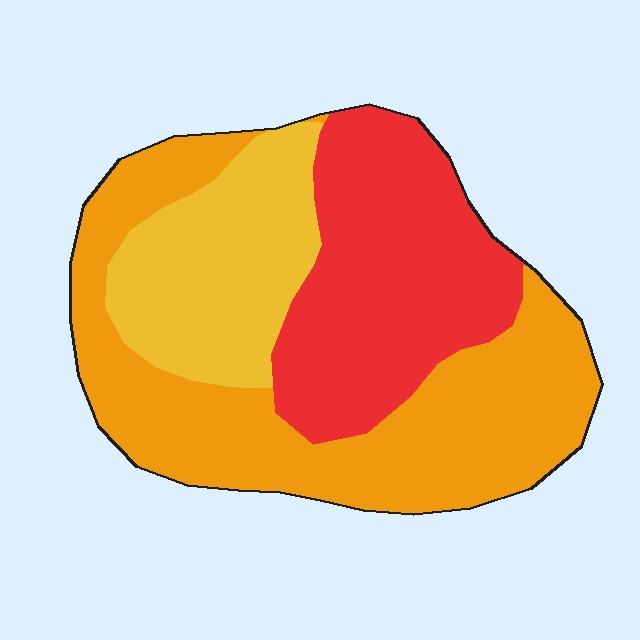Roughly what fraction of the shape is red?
Red covers 32% of the shape.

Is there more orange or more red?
Orange.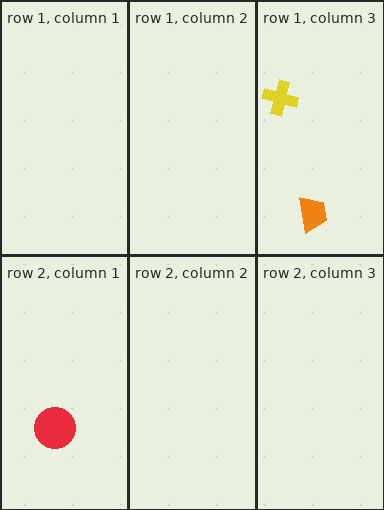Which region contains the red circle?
The row 2, column 1 region.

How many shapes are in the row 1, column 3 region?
2.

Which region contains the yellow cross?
The row 1, column 3 region.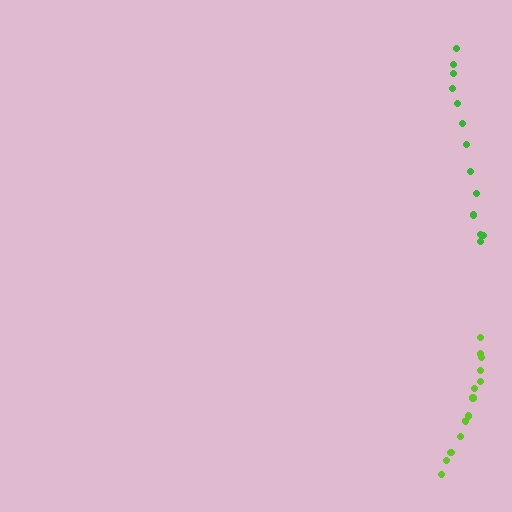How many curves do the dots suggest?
There are 2 distinct paths.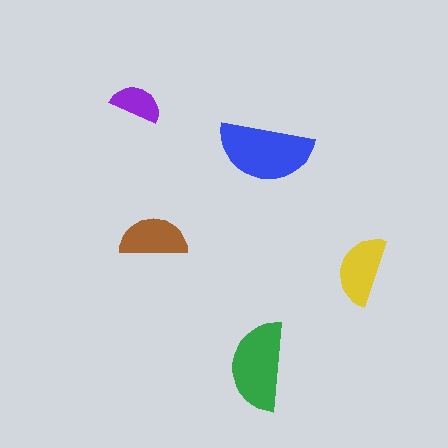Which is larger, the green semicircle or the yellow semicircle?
The green one.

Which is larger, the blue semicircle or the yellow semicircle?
The blue one.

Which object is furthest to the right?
The yellow semicircle is rightmost.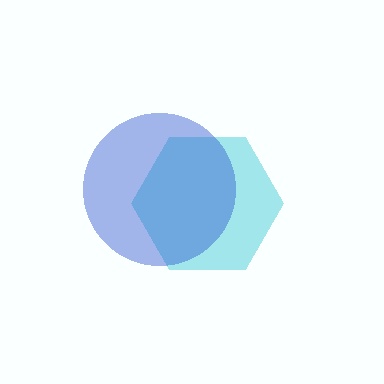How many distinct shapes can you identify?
There are 2 distinct shapes: a cyan hexagon, a blue circle.